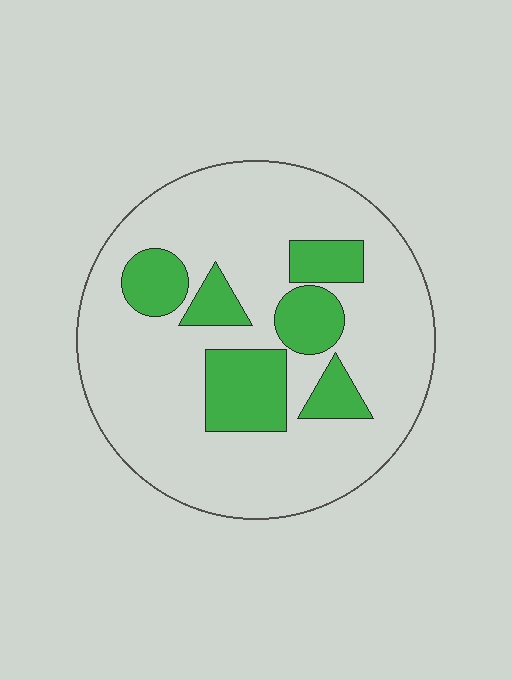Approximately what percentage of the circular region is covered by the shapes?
Approximately 20%.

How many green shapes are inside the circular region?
6.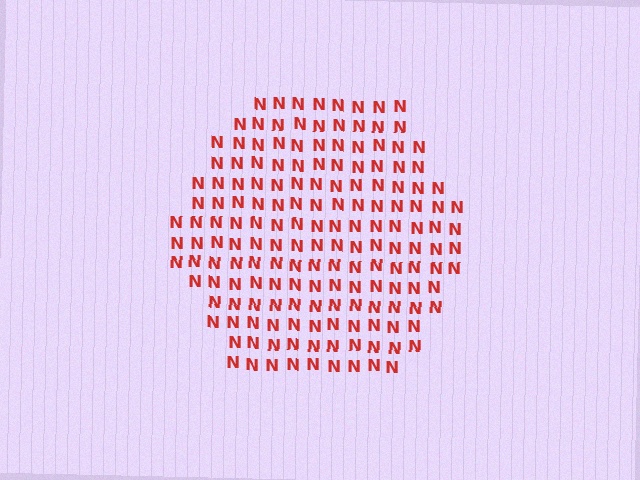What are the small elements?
The small elements are letter N's.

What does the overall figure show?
The overall figure shows a hexagon.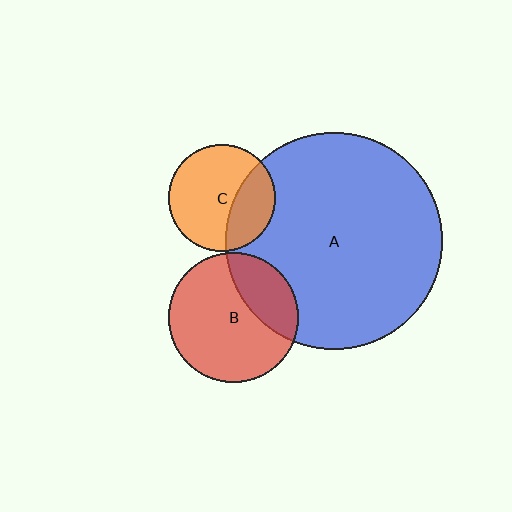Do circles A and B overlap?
Yes.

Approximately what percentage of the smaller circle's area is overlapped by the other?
Approximately 30%.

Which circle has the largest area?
Circle A (blue).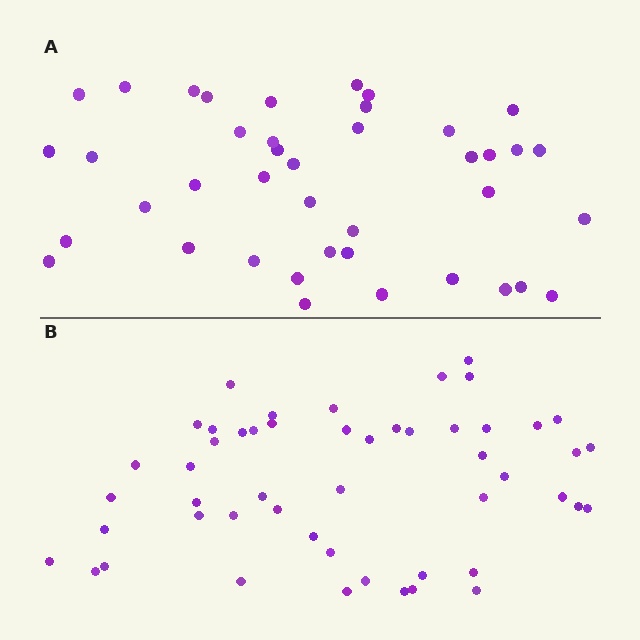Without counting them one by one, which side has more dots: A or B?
Region B (the bottom region) has more dots.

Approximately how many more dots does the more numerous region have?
Region B has roughly 10 or so more dots than region A.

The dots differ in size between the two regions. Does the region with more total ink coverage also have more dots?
No. Region A has more total ink coverage because its dots are larger, but region B actually contains more individual dots. Total area can be misleading — the number of items is what matters here.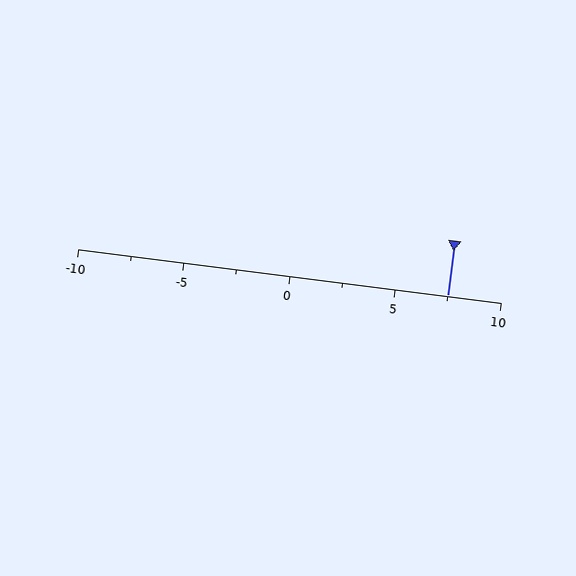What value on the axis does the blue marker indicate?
The marker indicates approximately 7.5.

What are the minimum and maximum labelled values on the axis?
The axis runs from -10 to 10.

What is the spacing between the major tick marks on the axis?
The major ticks are spaced 5 apart.